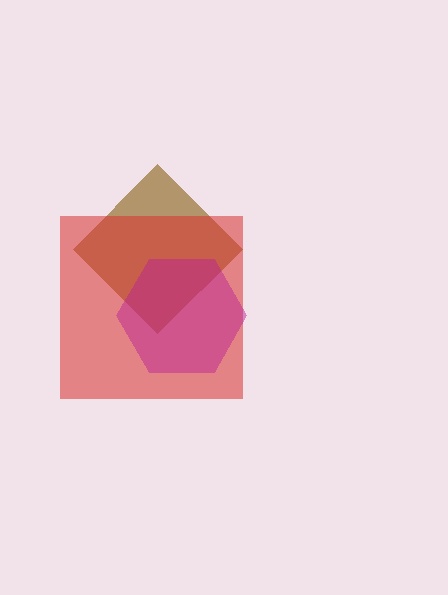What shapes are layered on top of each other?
The layered shapes are: a brown diamond, a red square, a magenta hexagon.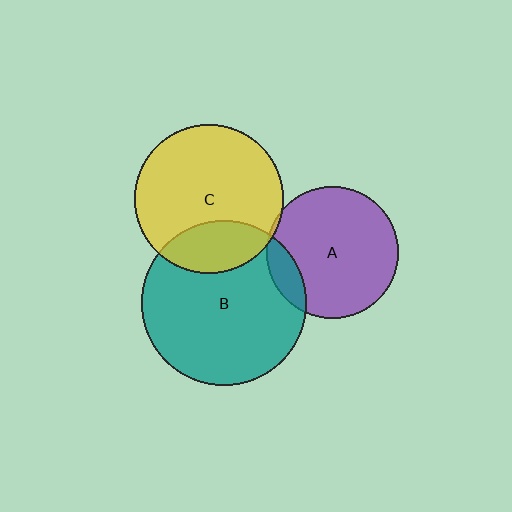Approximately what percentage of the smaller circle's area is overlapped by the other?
Approximately 25%.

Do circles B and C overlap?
Yes.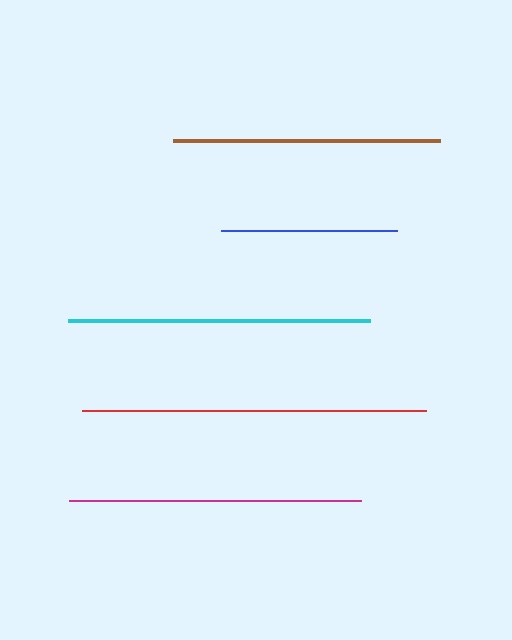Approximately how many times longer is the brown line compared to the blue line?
The brown line is approximately 1.5 times the length of the blue line.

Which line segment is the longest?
The red line is the longest at approximately 343 pixels.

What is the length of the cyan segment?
The cyan segment is approximately 302 pixels long.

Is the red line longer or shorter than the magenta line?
The red line is longer than the magenta line.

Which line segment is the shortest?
The blue line is the shortest at approximately 176 pixels.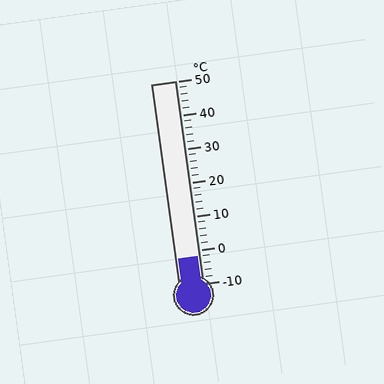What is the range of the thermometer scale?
The thermometer scale ranges from -10°C to 50°C.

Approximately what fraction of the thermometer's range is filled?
The thermometer is filled to approximately 15% of its range.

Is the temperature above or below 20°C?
The temperature is below 20°C.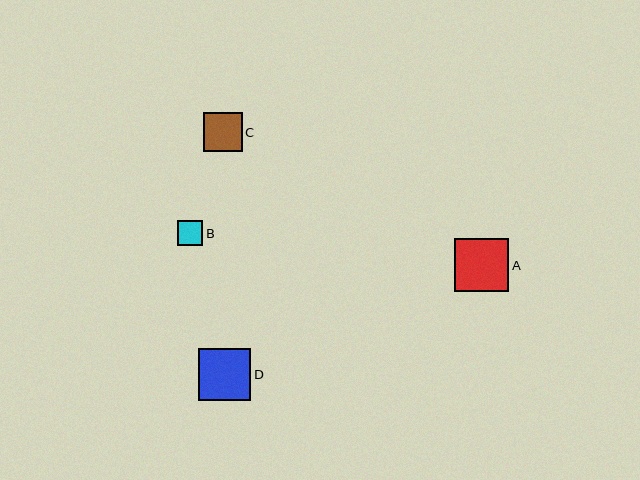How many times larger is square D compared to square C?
Square D is approximately 1.3 times the size of square C.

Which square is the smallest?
Square B is the smallest with a size of approximately 26 pixels.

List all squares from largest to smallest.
From largest to smallest: A, D, C, B.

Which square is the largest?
Square A is the largest with a size of approximately 54 pixels.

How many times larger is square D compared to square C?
Square D is approximately 1.3 times the size of square C.